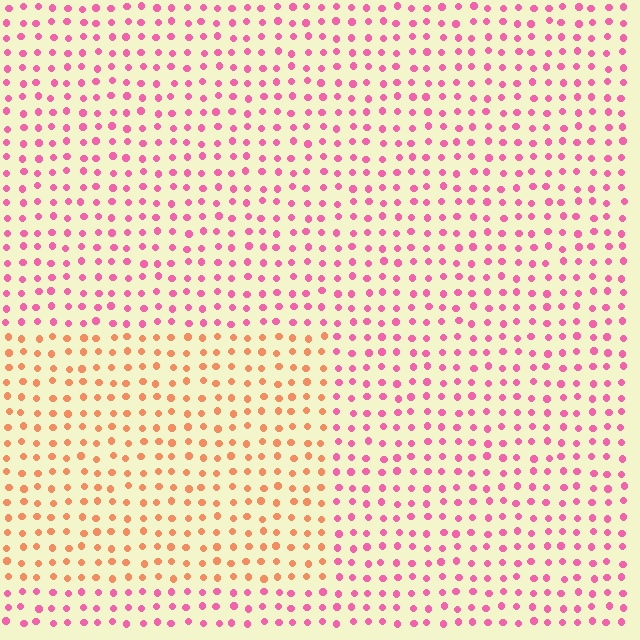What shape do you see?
I see a rectangle.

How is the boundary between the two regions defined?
The boundary is defined purely by a slight shift in hue (about 48 degrees). Spacing, size, and orientation are identical on both sides.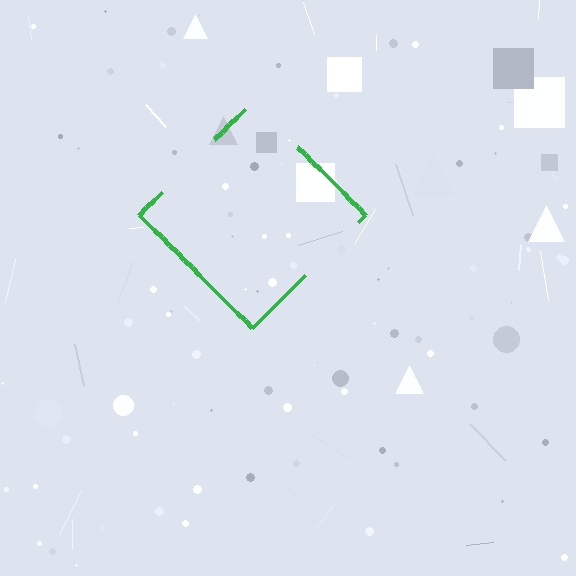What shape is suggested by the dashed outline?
The dashed outline suggests a diamond.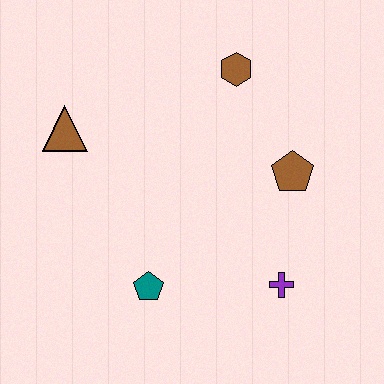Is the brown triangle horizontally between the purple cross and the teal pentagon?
No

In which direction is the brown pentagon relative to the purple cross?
The brown pentagon is above the purple cross.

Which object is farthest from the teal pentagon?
The brown hexagon is farthest from the teal pentagon.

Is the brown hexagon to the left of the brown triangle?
No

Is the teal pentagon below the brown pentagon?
Yes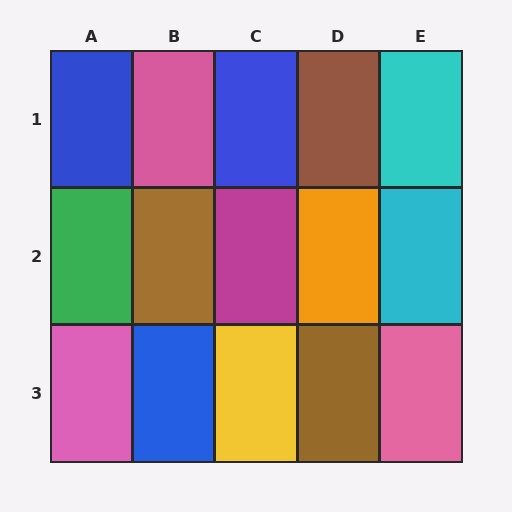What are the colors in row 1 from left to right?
Blue, pink, blue, brown, cyan.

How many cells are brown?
3 cells are brown.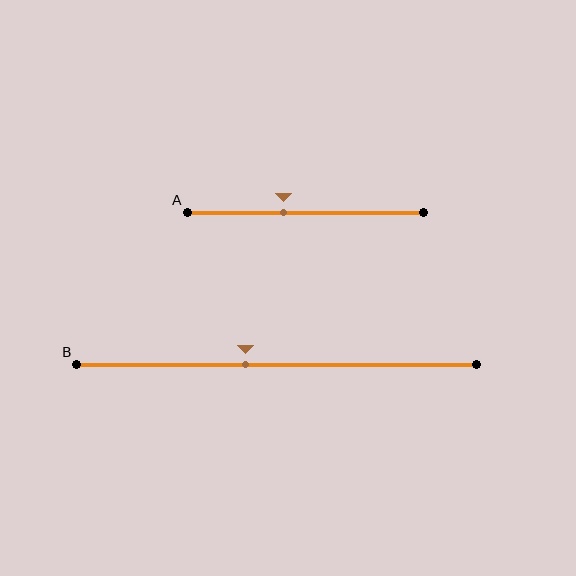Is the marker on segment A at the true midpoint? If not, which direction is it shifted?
No, the marker on segment A is shifted to the left by about 9% of the segment length.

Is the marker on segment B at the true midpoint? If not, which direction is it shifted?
No, the marker on segment B is shifted to the left by about 8% of the segment length.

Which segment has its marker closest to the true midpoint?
Segment B has its marker closest to the true midpoint.